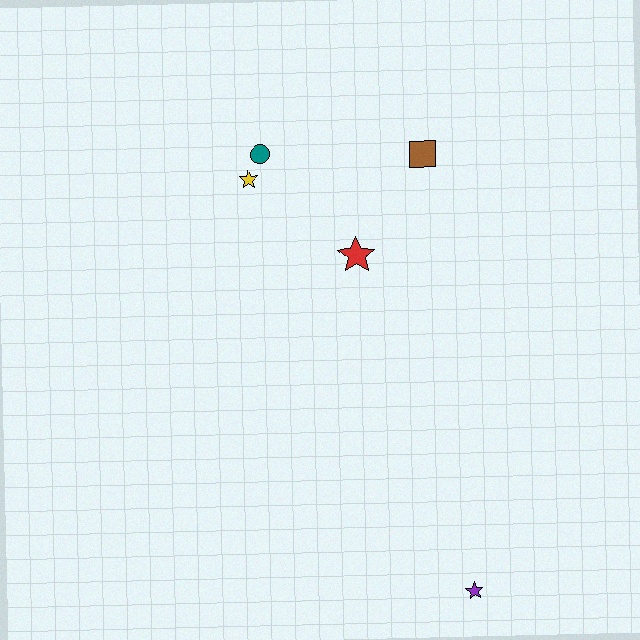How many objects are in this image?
There are 5 objects.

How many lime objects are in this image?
There are no lime objects.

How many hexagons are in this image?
There are no hexagons.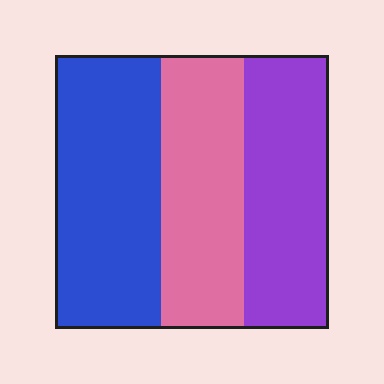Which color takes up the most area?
Blue, at roughly 40%.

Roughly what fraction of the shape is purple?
Purple takes up about one third (1/3) of the shape.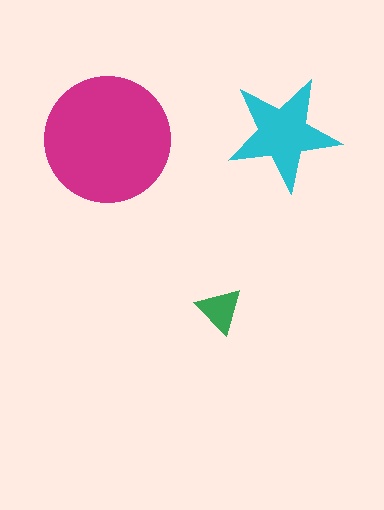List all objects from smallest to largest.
The green triangle, the cyan star, the magenta circle.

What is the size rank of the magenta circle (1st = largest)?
1st.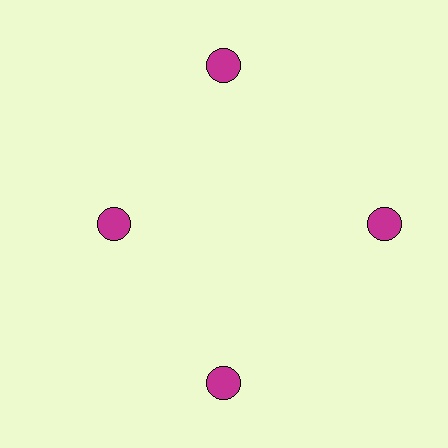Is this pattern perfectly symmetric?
No. The 4 magenta circles are arranged in a ring, but one element near the 9 o'clock position is pulled inward toward the center, breaking the 4-fold rotational symmetry.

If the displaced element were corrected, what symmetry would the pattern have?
It would have 4-fold rotational symmetry — the pattern would map onto itself every 90 degrees.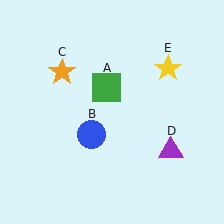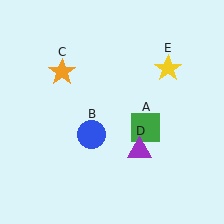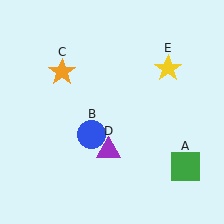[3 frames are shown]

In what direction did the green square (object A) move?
The green square (object A) moved down and to the right.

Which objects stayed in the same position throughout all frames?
Blue circle (object B) and orange star (object C) and yellow star (object E) remained stationary.